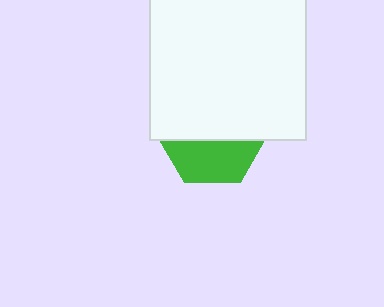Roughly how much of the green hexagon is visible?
A small part of it is visible (roughly 40%).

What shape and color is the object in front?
The object in front is a white square.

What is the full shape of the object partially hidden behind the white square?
The partially hidden object is a green hexagon.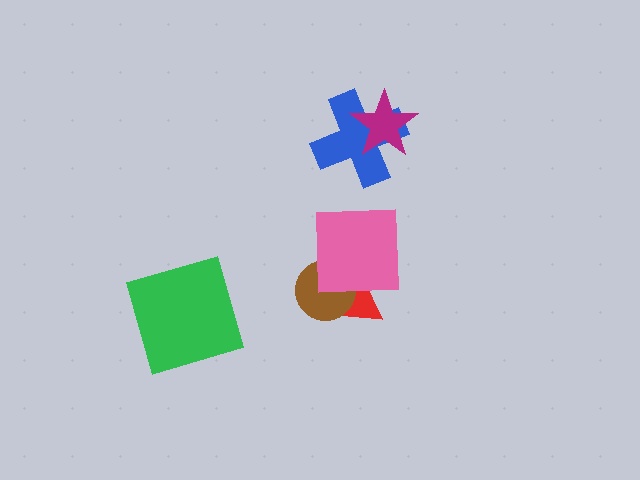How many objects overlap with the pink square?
2 objects overlap with the pink square.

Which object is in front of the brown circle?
The pink square is in front of the brown circle.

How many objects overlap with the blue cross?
1 object overlaps with the blue cross.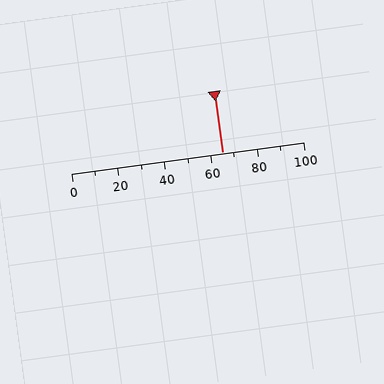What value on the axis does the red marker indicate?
The marker indicates approximately 65.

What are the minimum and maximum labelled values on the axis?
The axis runs from 0 to 100.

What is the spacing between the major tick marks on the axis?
The major ticks are spaced 20 apart.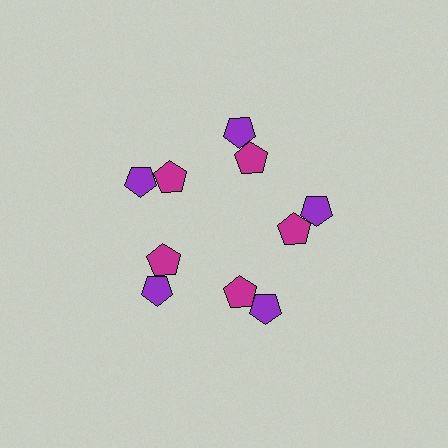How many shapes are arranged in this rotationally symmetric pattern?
There are 10 shapes, arranged in 5 groups of 2.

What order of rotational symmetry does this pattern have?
This pattern has 5-fold rotational symmetry.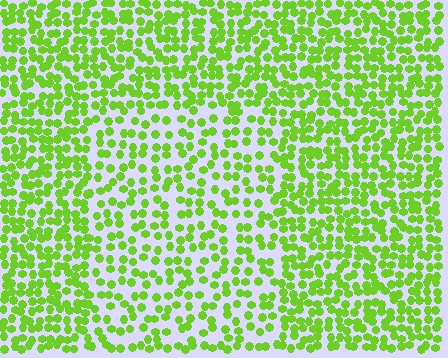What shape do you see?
I see a rectangle.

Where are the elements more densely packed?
The elements are more densely packed outside the rectangle boundary.